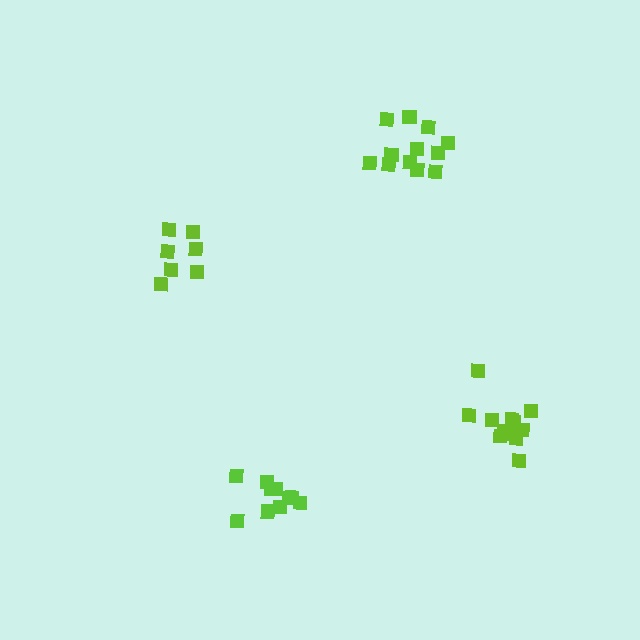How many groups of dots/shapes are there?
There are 4 groups.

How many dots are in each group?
Group 1: 12 dots, Group 2: 7 dots, Group 3: 10 dots, Group 4: 12 dots (41 total).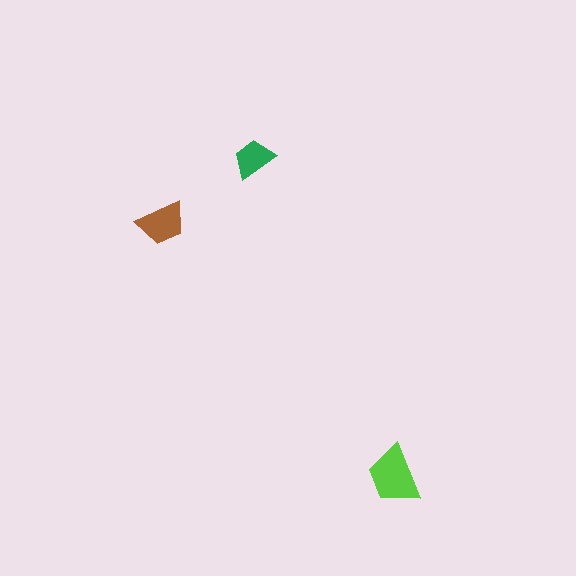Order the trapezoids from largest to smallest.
the lime one, the brown one, the green one.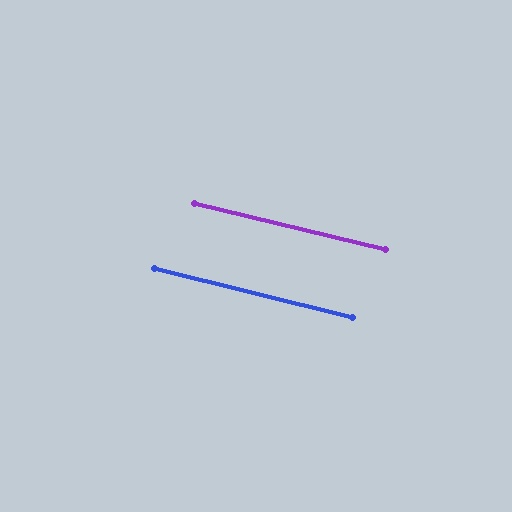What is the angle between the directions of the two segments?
Approximately 0 degrees.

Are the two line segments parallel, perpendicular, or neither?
Parallel — their directions differ by only 0.4°.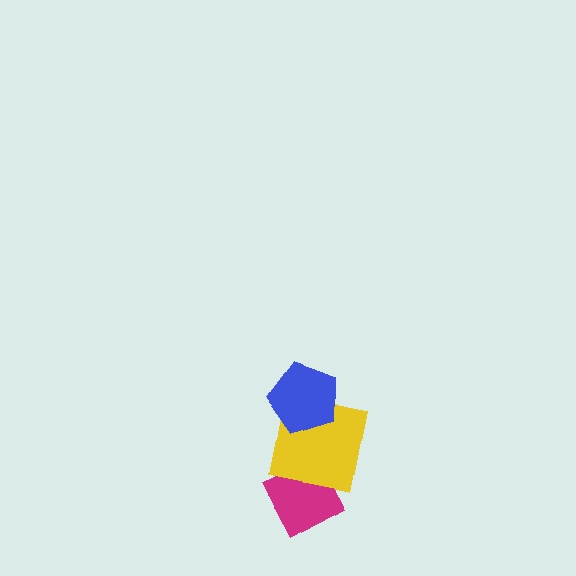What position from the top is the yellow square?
The yellow square is 2nd from the top.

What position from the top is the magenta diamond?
The magenta diamond is 3rd from the top.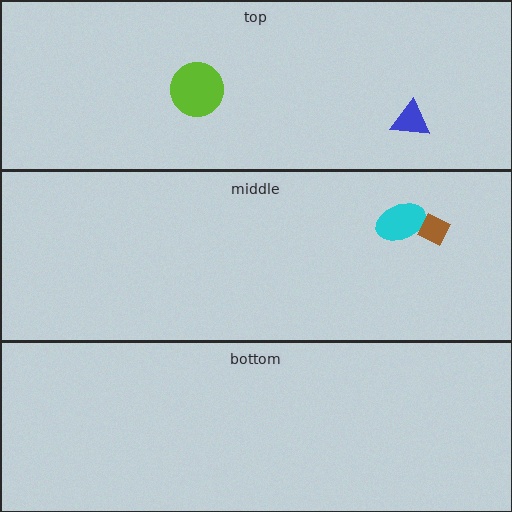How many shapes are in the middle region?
2.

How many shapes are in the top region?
2.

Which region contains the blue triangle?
The top region.